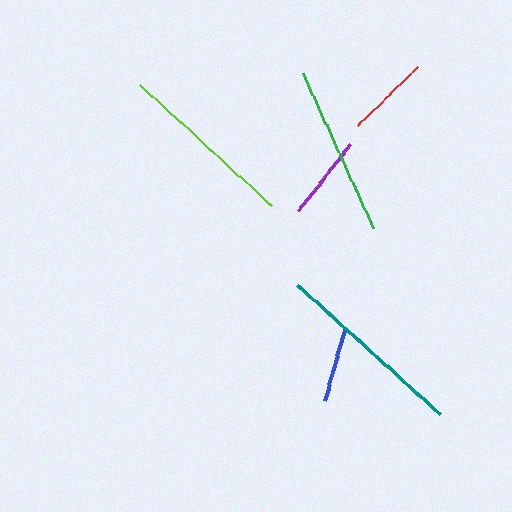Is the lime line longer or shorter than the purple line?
The lime line is longer than the purple line.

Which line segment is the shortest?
The blue line is the shortest at approximately 76 pixels.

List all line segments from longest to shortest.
From longest to shortest: teal, lime, green, purple, red, blue.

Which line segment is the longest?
The teal line is the longest at approximately 193 pixels.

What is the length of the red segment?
The red segment is approximately 84 pixels long.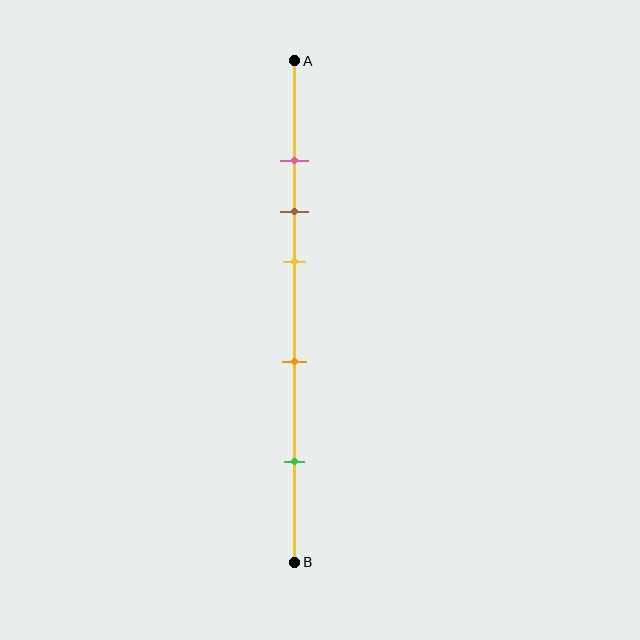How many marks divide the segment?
There are 5 marks dividing the segment.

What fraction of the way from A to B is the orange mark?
The orange mark is approximately 60% (0.6) of the way from A to B.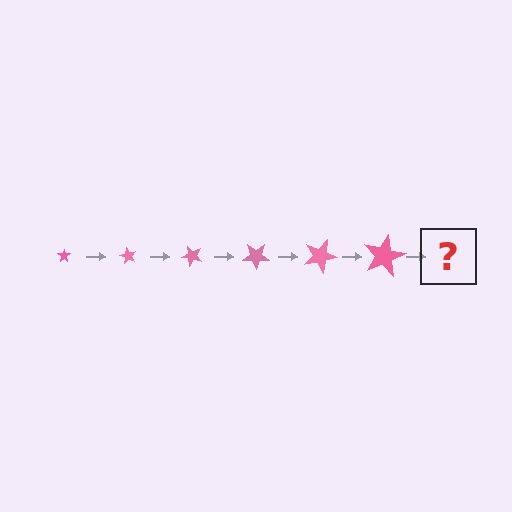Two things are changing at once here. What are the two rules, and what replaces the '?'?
The two rules are that the star grows larger each step and it rotates 60 degrees each step. The '?' should be a star, larger than the previous one and rotated 360 degrees from the start.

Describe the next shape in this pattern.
It should be a star, larger than the previous one and rotated 360 degrees from the start.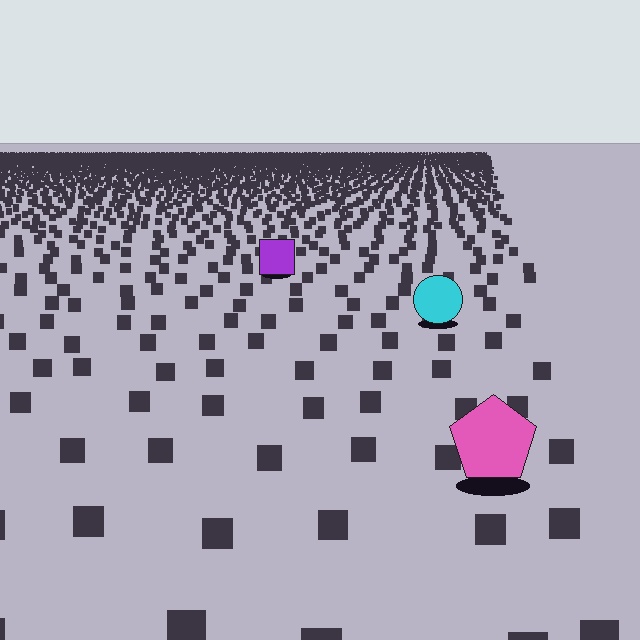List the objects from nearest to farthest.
From nearest to farthest: the pink pentagon, the cyan circle, the purple square.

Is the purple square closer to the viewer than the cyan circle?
No. The cyan circle is closer — you can tell from the texture gradient: the ground texture is coarser near it.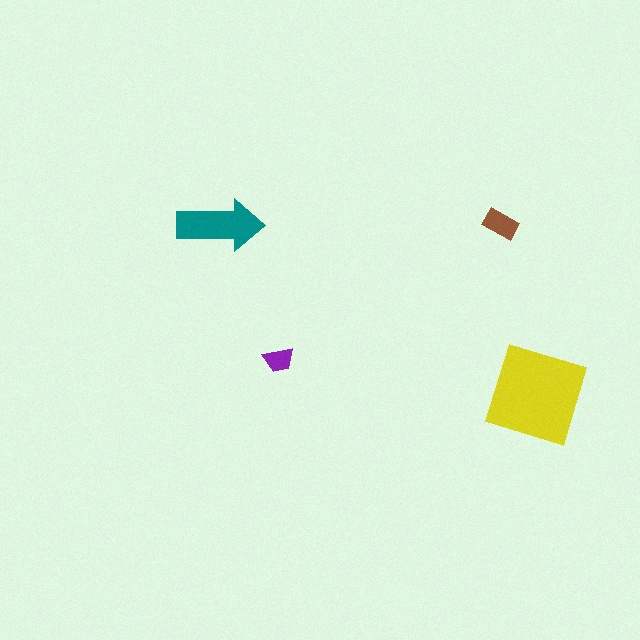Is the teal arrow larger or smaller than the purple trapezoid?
Larger.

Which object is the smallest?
The purple trapezoid.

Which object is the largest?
The yellow diamond.